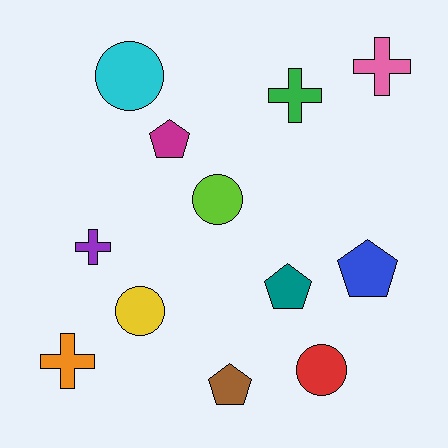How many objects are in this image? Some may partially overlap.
There are 12 objects.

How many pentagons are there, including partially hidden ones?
There are 4 pentagons.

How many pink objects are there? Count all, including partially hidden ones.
There is 1 pink object.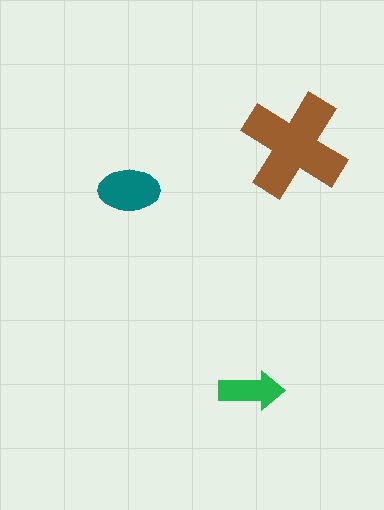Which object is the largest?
The brown cross.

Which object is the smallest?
The green arrow.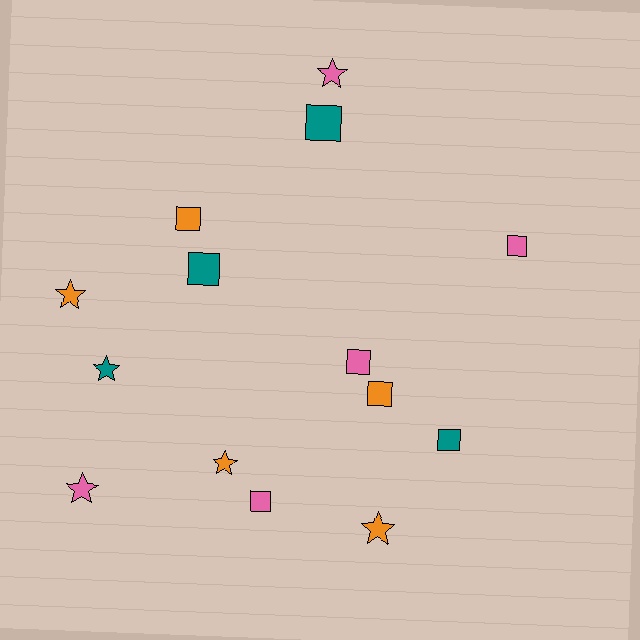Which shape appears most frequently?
Square, with 8 objects.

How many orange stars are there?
There are 3 orange stars.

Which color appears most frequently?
Pink, with 5 objects.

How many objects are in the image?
There are 14 objects.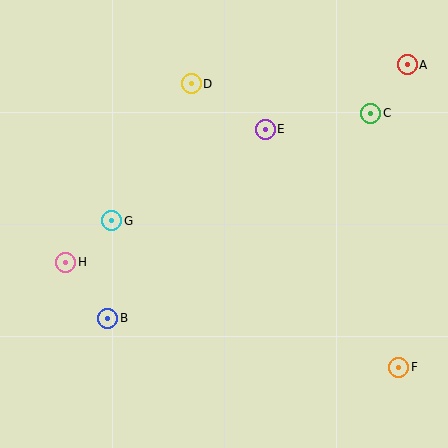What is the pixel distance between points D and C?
The distance between D and C is 182 pixels.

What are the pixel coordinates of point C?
Point C is at (371, 113).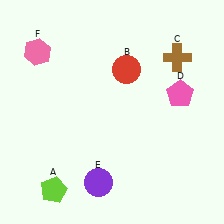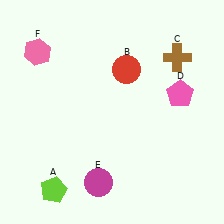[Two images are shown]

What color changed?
The circle (E) changed from purple in Image 1 to magenta in Image 2.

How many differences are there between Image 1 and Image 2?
There is 1 difference between the two images.